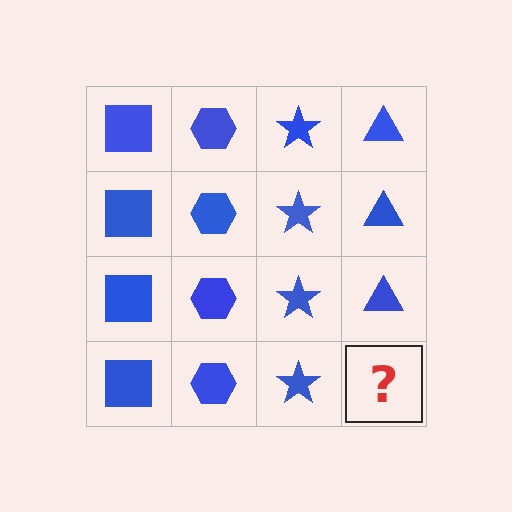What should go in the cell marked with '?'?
The missing cell should contain a blue triangle.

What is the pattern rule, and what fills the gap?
The rule is that each column has a consistent shape. The gap should be filled with a blue triangle.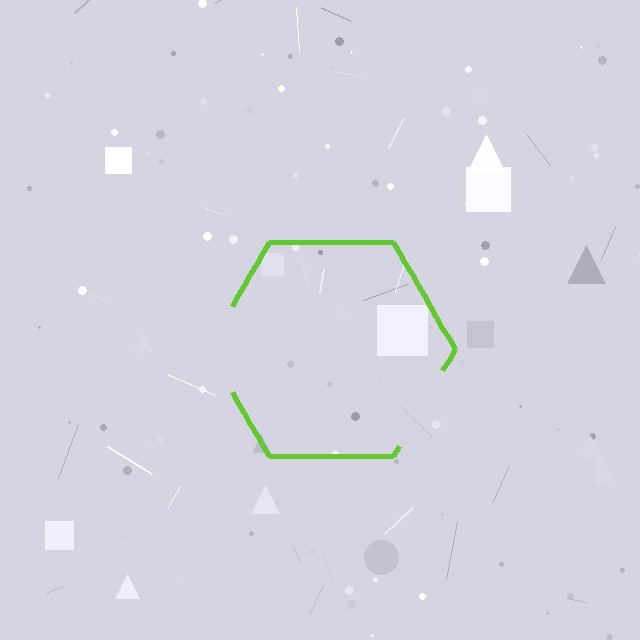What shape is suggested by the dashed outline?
The dashed outline suggests a hexagon.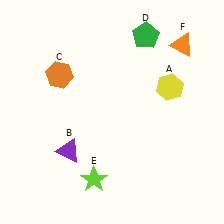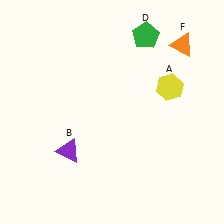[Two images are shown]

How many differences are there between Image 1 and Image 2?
There are 2 differences between the two images.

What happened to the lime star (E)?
The lime star (E) was removed in Image 2. It was in the bottom-left area of Image 1.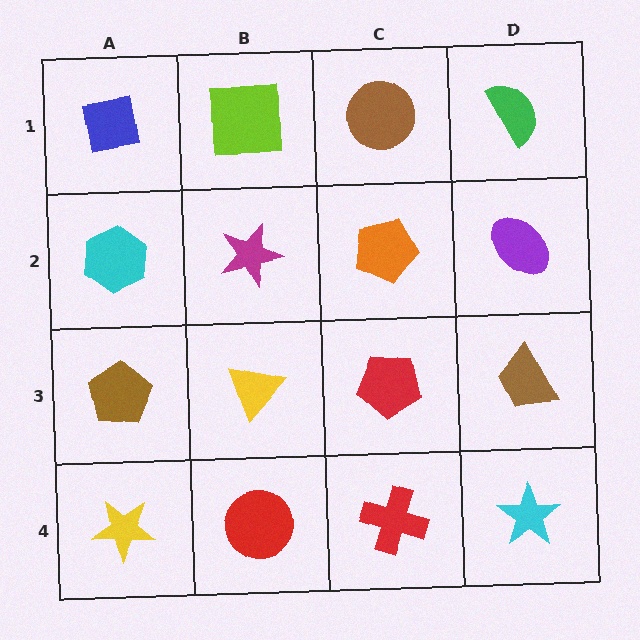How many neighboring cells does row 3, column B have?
4.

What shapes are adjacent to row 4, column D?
A brown trapezoid (row 3, column D), a red cross (row 4, column C).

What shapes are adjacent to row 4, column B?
A yellow triangle (row 3, column B), a yellow star (row 4, column A), a red cross (row 4, column C).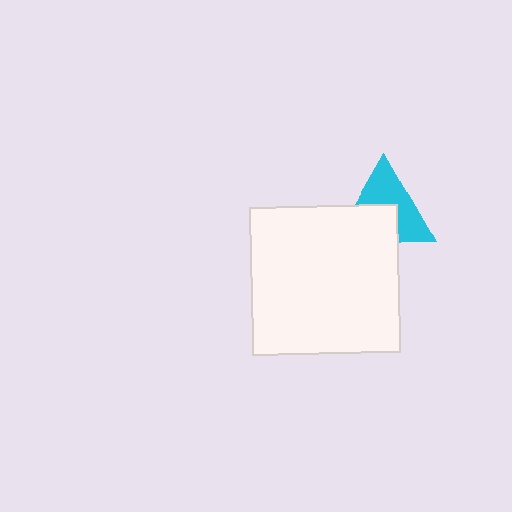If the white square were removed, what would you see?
You would see the complete cyan triangle.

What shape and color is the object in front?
The object in front is a white square.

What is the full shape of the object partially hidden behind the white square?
The partially hidden object is a cyan triangle.